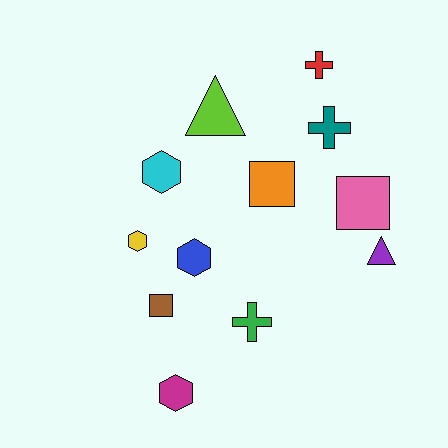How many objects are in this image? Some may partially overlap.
There are 12 objects.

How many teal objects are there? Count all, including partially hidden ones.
There is 1 teal object.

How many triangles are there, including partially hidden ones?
There are 2 triangles.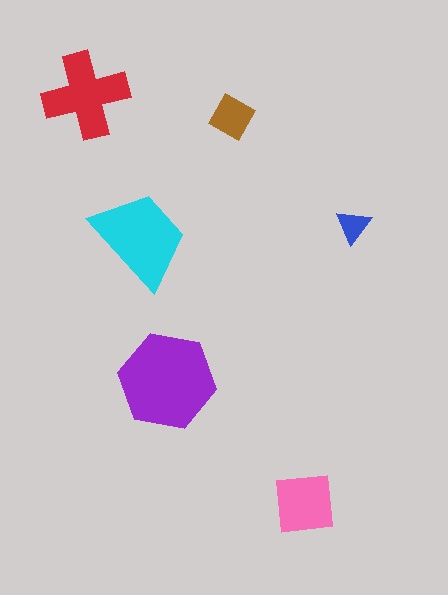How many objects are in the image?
There are 6 objects in the image.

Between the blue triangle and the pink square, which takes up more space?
The pink square.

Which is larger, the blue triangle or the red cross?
The red cross.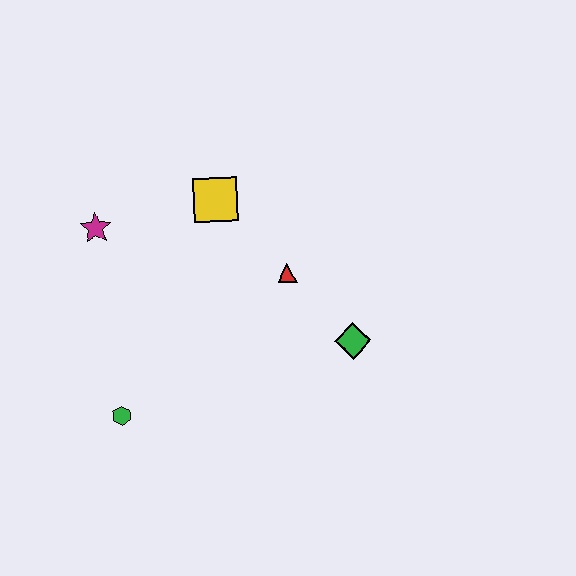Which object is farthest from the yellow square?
The green hexagon is farthest from the yellow square.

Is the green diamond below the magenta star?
Yes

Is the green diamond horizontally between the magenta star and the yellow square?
No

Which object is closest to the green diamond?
The red triangle is closest to the green diamond.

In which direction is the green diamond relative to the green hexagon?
The green diamond is to the right of the green hexagon.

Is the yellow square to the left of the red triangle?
Yes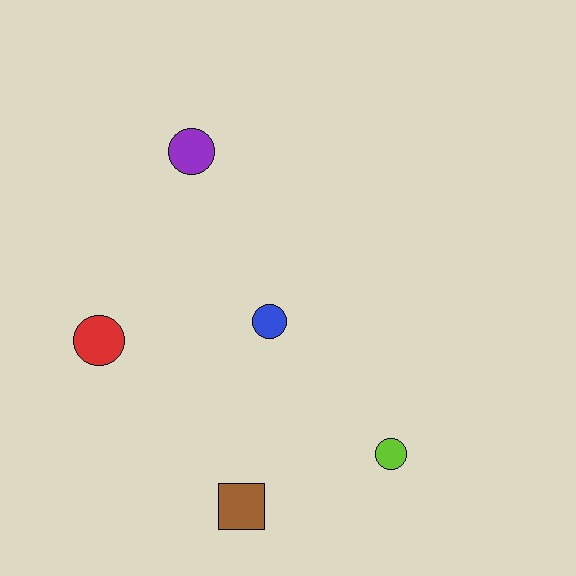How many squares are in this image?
There is 1 square.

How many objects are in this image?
There are 5 objects.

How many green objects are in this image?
There are no green objects.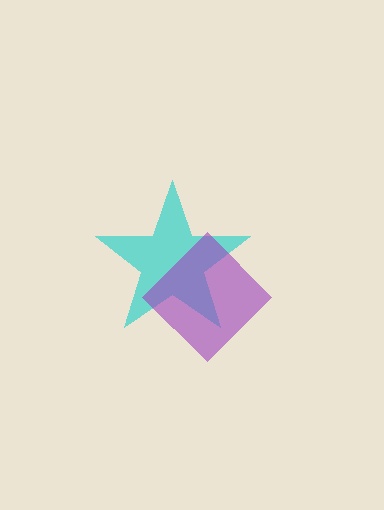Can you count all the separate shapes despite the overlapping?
Yes, there are 2 separate shapes.